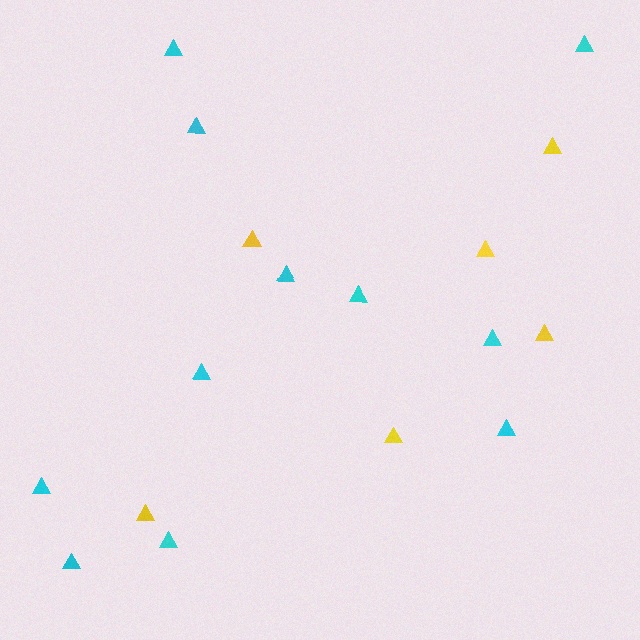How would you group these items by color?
There are 2 groups: one group of yellow triangles (6) and one group of cyan triangles (11).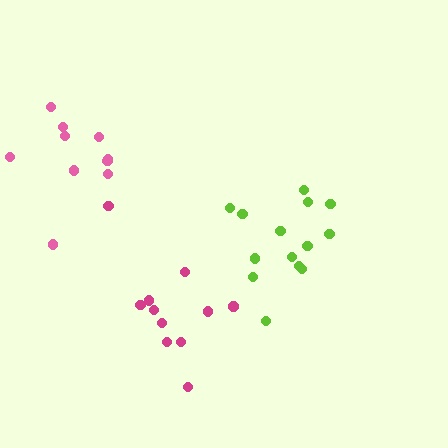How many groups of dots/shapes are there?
There are 3 groups.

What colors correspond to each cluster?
The clusters are colored: pink, lime, magenta.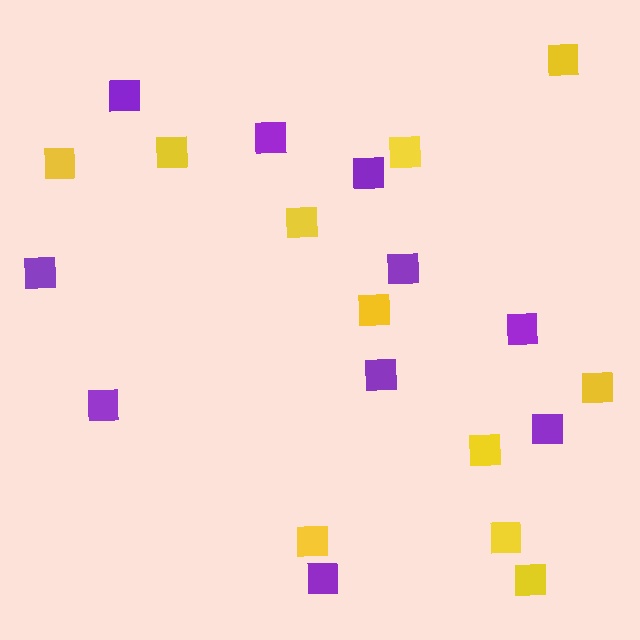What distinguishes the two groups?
There are 2 groups: one group of yellow squares (11) and one group of purple squares (10).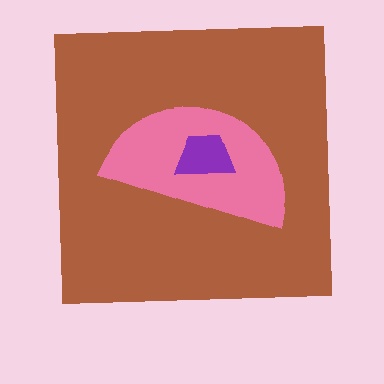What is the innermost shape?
The purple trapezoid.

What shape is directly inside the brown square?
The pink semicircle.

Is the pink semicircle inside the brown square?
Yes.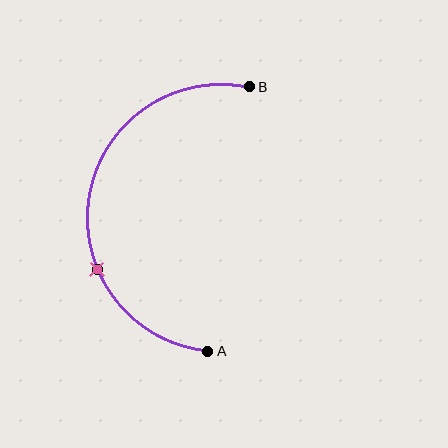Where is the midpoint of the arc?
The arc midpoint is the point on the curve farthest from the straight line joining A and B. It sits to the left of that line.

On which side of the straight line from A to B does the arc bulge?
The arc bulges to the left of the straight line connecting A and B.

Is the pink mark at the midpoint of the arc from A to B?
No. The pink mark lies on the arc but is closer to endpoint A. The arc midpoint would be at the point on the curve equidistant along the arc from both A and B.